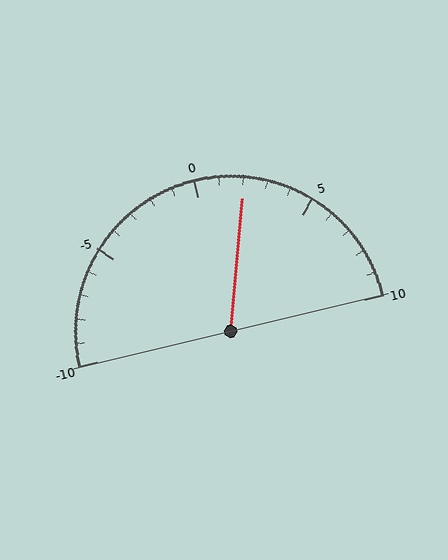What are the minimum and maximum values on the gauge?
The gauge ranges from -10 to 10.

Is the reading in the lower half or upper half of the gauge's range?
The reading is in the upper half of the range (-10 to 10).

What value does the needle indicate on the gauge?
The needle indicates approximately 2.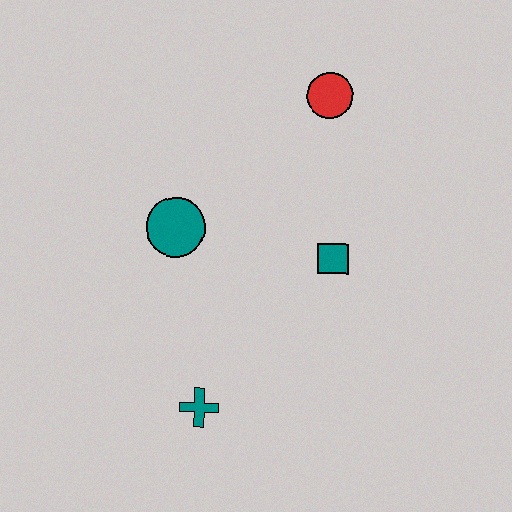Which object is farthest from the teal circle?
The red circle is farthest from the teal circle.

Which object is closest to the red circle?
The teal square is closest to the red circle.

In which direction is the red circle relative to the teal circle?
The red circle is to the right of the teal circle.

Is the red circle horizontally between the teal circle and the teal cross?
No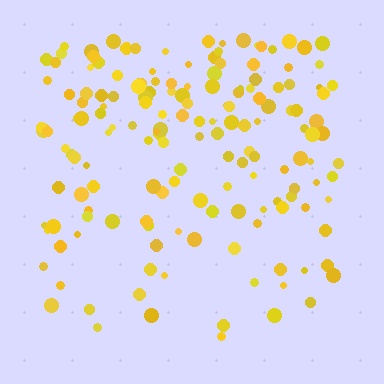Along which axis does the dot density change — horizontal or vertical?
Vertical.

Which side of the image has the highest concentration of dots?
The top.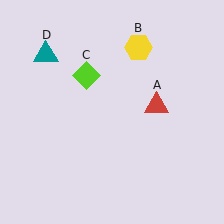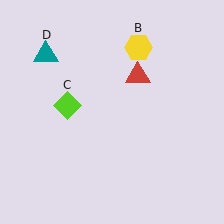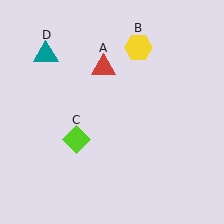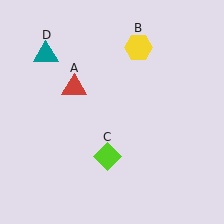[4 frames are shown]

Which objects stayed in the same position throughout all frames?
Yellow hexagon (object B) and teal triangle (object D) remained stationary.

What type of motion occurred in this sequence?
The red triangle (object A), lime diamond (object C) rotated counterclockwise around the center of the scene.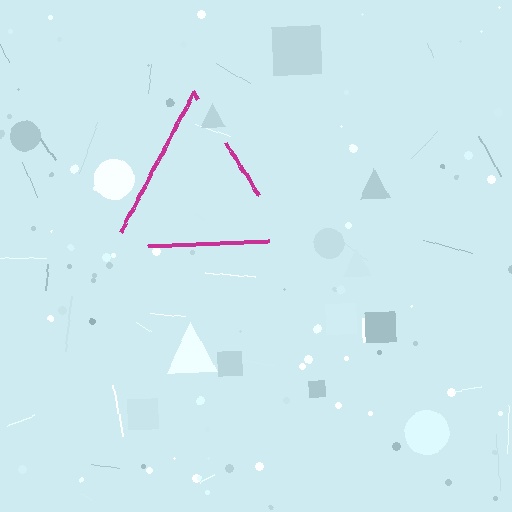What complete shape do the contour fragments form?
The contour fragments form a triangle.